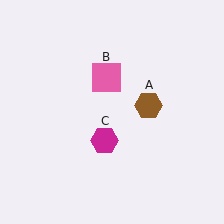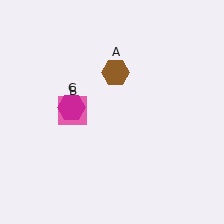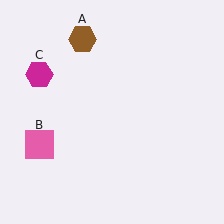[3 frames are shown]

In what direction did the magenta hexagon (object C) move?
The magenta hexagon (object C) moved up and to the left.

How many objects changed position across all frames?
3 objects changed position: brown hexagon (object A), pink square (object B), magenta hexagon (object C).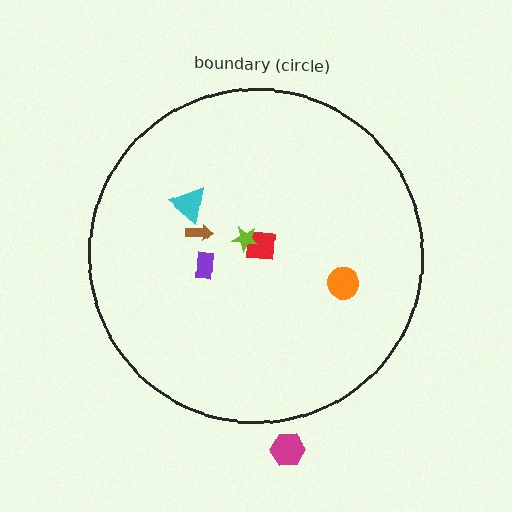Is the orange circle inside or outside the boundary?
Inside.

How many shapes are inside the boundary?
6 inside, 1 outside.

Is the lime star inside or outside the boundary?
Inside.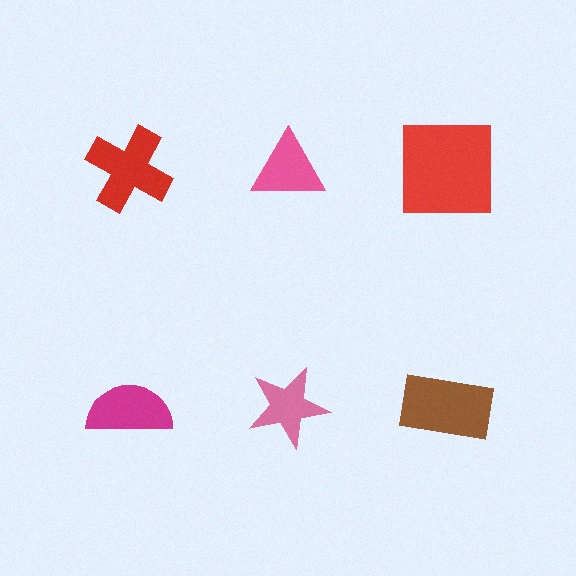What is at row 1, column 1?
A red cross.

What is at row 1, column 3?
A red square.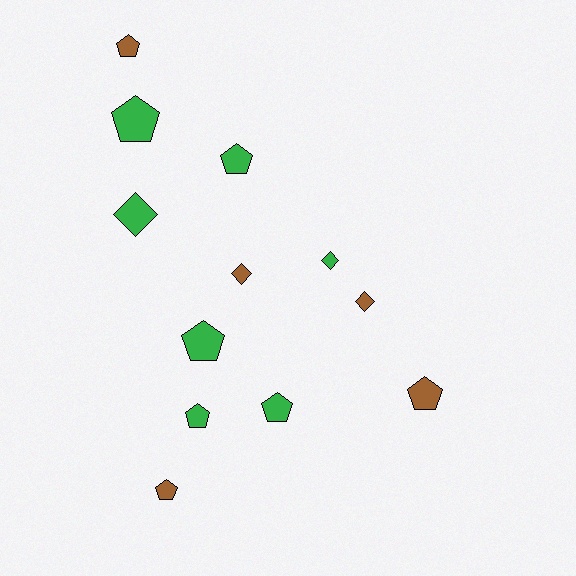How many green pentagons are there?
There are 5 green pentagons.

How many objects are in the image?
There are 12 objects.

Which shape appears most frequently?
Pentagon, with 8 objects.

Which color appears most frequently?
Green, with 7 objects.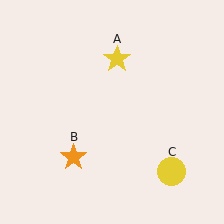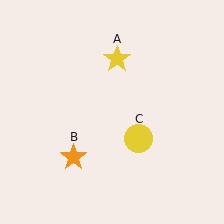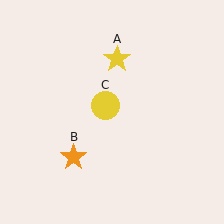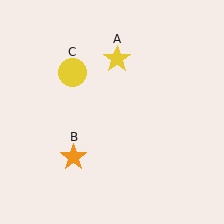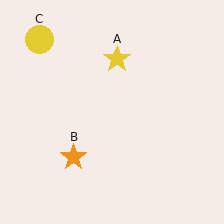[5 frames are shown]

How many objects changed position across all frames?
1 object changed position: yellow circle (object C).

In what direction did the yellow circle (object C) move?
The yellow circle (object C) moved up and to the left.